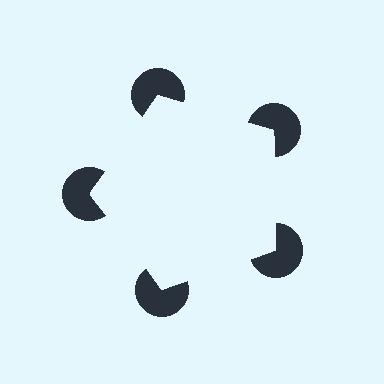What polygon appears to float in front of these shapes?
An illusory pentagon — its edges are inferred from the aligned wedge cuts in the pac-man discs, not physically drawn.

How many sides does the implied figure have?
5 sides.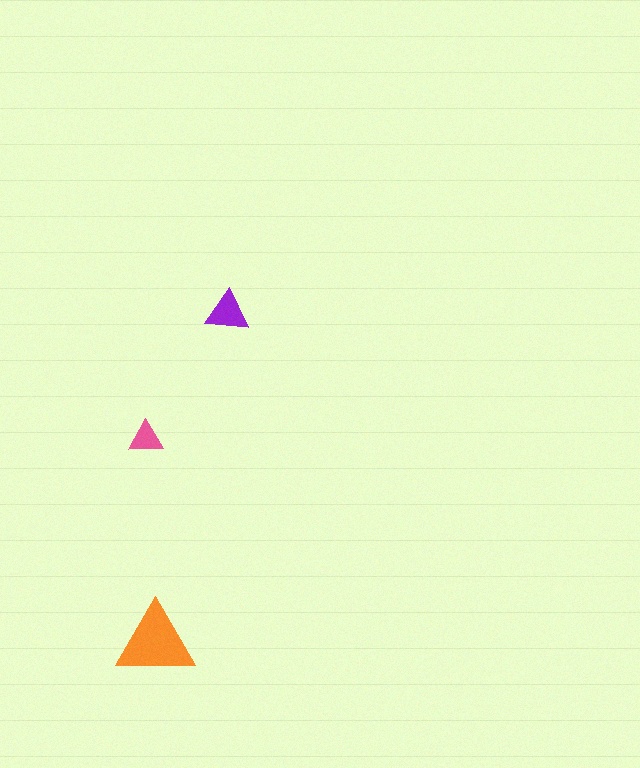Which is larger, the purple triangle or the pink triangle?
The purple one.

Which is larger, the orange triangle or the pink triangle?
The orange one.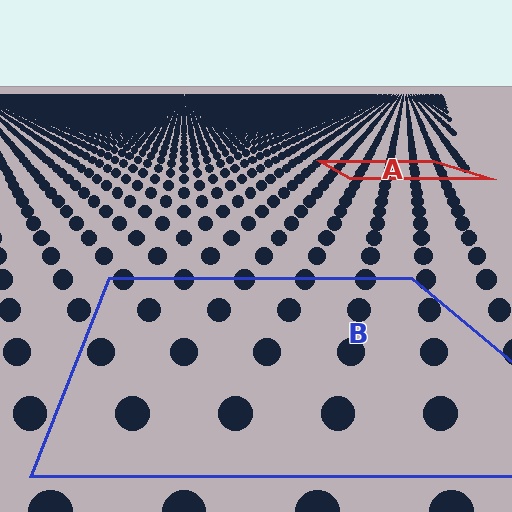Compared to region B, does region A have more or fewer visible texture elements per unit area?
Region A has more texture elements per unit area — they are packed more densely because it is farther away.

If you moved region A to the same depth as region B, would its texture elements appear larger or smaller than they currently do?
They would appear larger. At a closer depth, the same texture elements are projected at a bigger on-screen size.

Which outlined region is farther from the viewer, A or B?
Region A is farther from the viewer — the texture elements inside it appear smaller and more densely packed.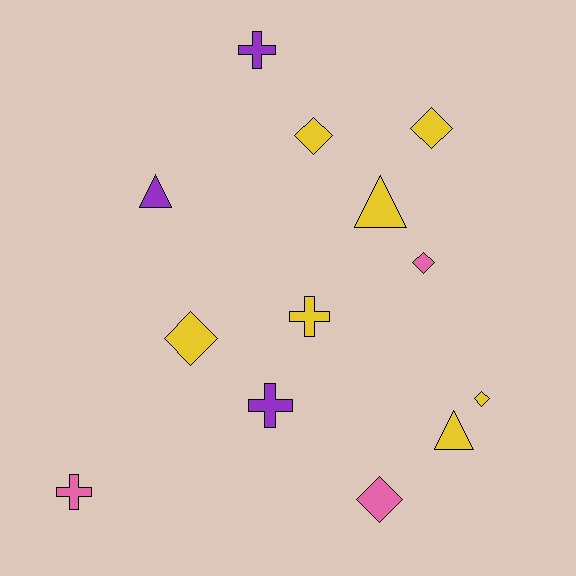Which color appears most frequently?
Yellow, with 7 objects.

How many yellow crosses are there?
There is 1 yellow cross.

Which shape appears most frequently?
Diamond, with 6 objects.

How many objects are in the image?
There are 13 objects.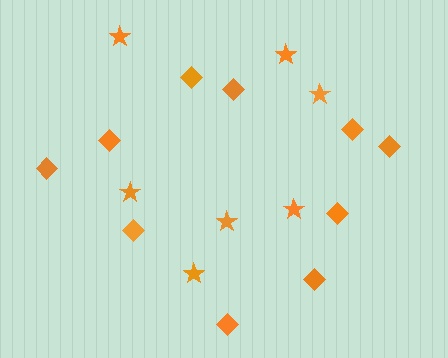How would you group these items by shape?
There are 2 groups: one group of diamonds (10) and one group of stars (7).